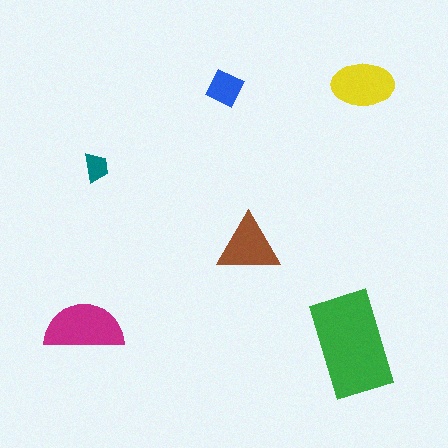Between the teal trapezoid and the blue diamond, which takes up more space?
The blue diamond.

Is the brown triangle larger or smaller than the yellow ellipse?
Smaller.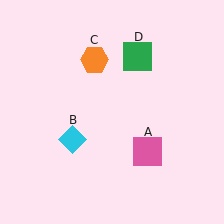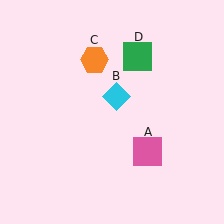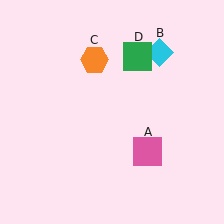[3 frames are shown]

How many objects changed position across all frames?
1 object changed position: cyan diamond (object B).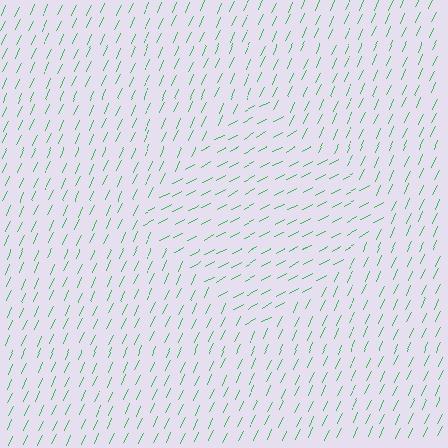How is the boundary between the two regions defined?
The boundary is defined purely by a change in line orientation (approximately 37 degrees difference). All lines are the same color and thickness.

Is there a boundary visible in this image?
Yes, there is a texture boundary formed by a change in line orientation.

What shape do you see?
I see a diamond.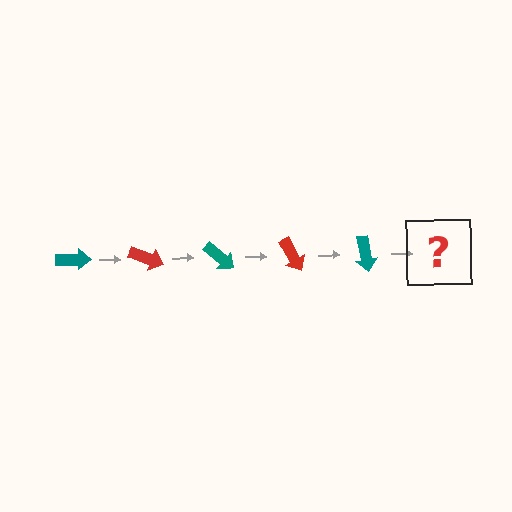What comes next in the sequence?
The next element should be a red arrow, rotated 100 degrees from the start.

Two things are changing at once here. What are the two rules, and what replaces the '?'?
The two rules are that it rotates 20 degrees each step and the color cycles through teal and red. The '?' should be a red arrow, rotated 100 degrees from the start.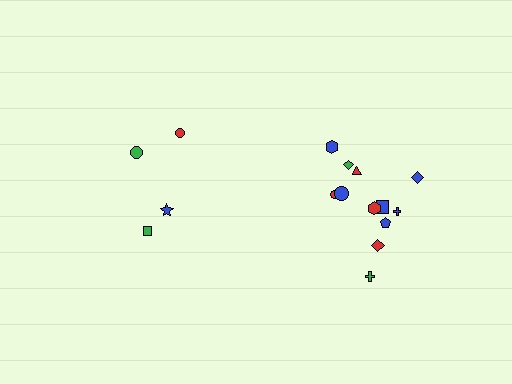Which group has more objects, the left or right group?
The right group.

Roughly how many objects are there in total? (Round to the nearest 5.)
Roughly 15 objects in total.